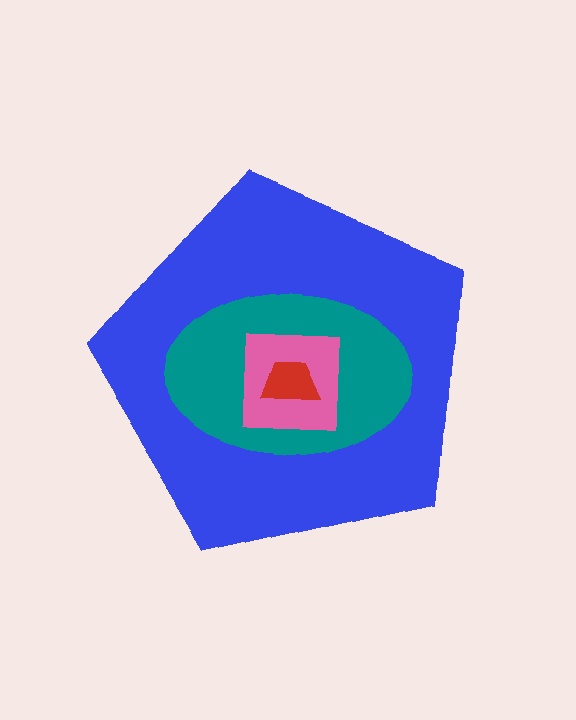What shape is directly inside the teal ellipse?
The pink square.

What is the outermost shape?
The blue pentagon.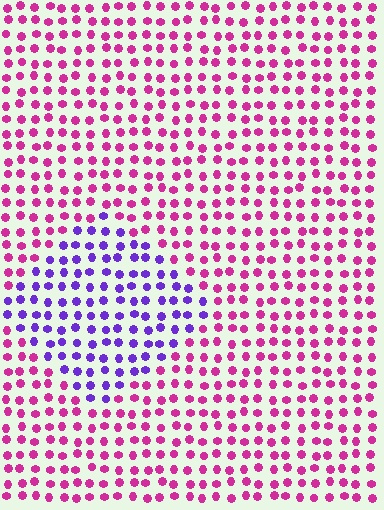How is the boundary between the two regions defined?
The boundary is defined purely by a slight shift in hue (about 56 degrees). Spacing, size, and orientation are identical on both sides.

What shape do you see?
I see a diamond.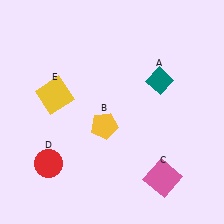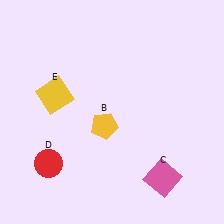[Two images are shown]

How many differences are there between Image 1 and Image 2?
There is 1 difference between the two images.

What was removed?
The teal diamond (A) was removed in Image 2.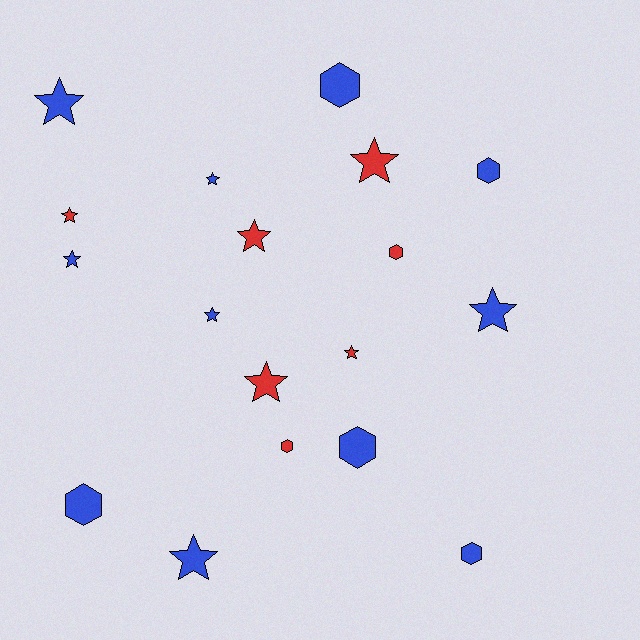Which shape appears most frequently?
Star, with 11 objects.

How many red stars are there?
There are 5 red stars.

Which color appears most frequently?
Blue, with 11 objects.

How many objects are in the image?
There are 18 objects.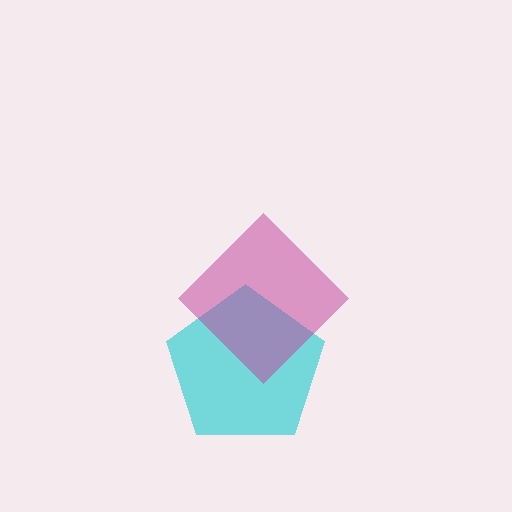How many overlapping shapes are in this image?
There are 2 overlapping shapes in the image.